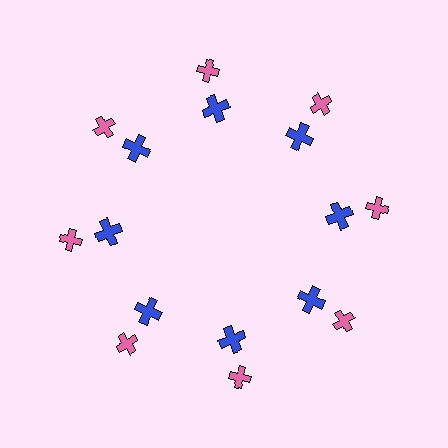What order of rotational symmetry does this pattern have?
This pattern has 8-fold rotational symmetry.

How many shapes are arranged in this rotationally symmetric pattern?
There are 16 shapes, arranged in 8 groups of 2.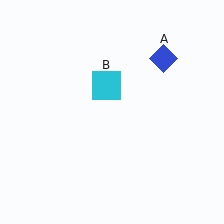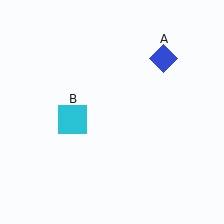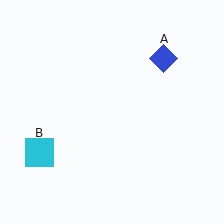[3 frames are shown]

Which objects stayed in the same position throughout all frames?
Blue diamond (object A) remained stationary.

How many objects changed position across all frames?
1 object changed position: cyan square (object B).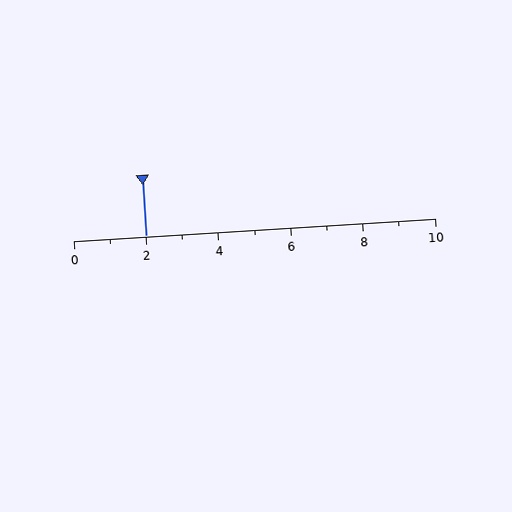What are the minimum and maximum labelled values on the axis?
The axis runs from 0 to 10.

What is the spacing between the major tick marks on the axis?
The major ticks are spaced 2 apart.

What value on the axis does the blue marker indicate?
The marker indicates approximately 2.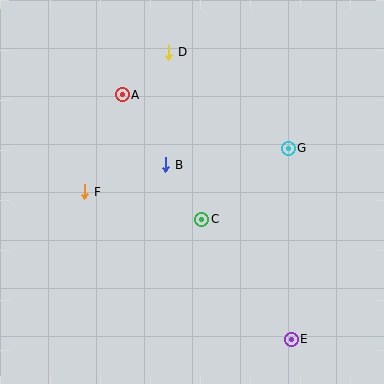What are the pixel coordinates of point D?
Point D is at (169, 52).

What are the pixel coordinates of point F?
Point F is at (85, 192).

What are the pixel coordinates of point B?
Point B is at (166, 165).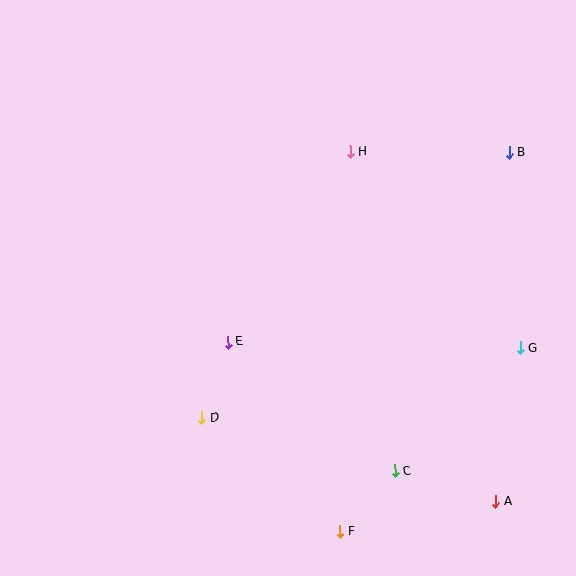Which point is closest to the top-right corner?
Point B is closest to the top-right corner.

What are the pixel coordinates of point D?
Point D is at (202, 418).